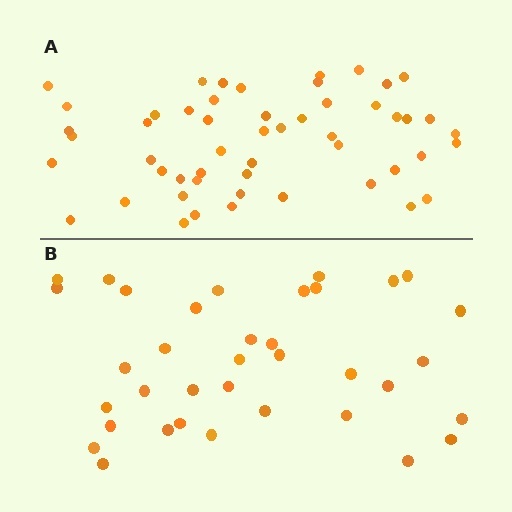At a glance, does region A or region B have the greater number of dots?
Region A (the top region) has more dots.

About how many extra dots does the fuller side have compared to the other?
Region A has approximately 15 more dots than region B.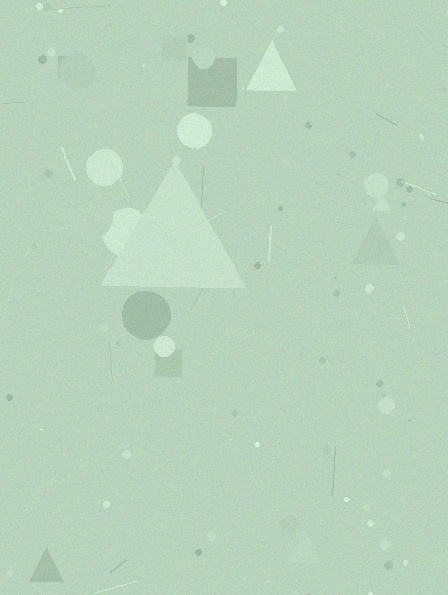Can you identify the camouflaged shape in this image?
The camouflaged shape is a triangle.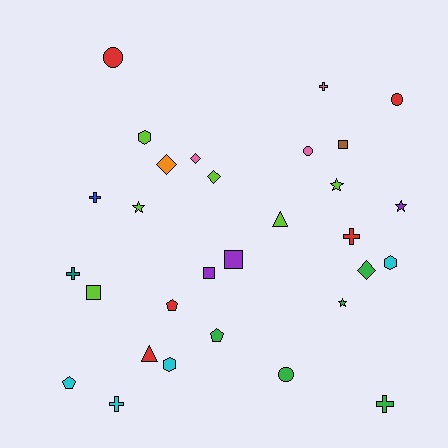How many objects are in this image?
There are 30 objects.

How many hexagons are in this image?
There are 3 hexagons.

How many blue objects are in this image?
There is 1 blue object.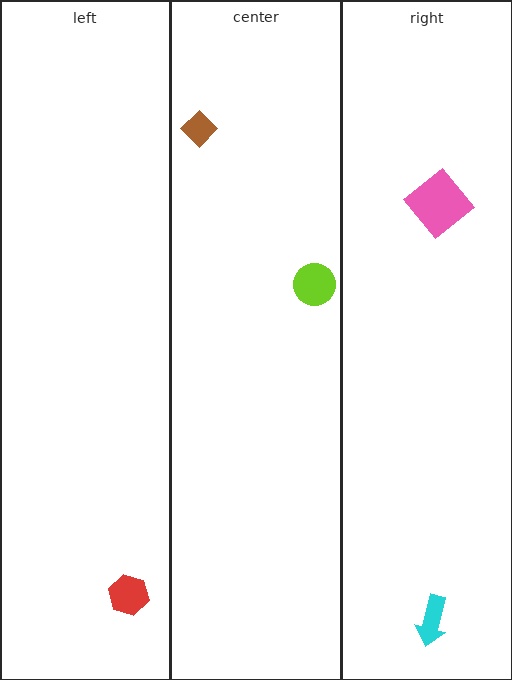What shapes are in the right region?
The pink diamond, the cyan arrow.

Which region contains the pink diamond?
The right region.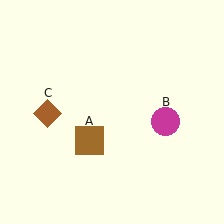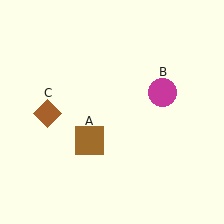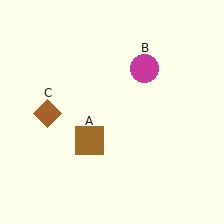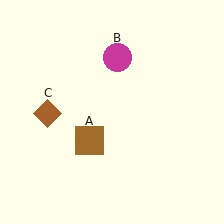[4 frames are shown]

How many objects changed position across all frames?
1 object changed position: magenta circle (object B).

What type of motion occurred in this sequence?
The magenta circle (object B) rotated counterclockwise around the center of the scene.